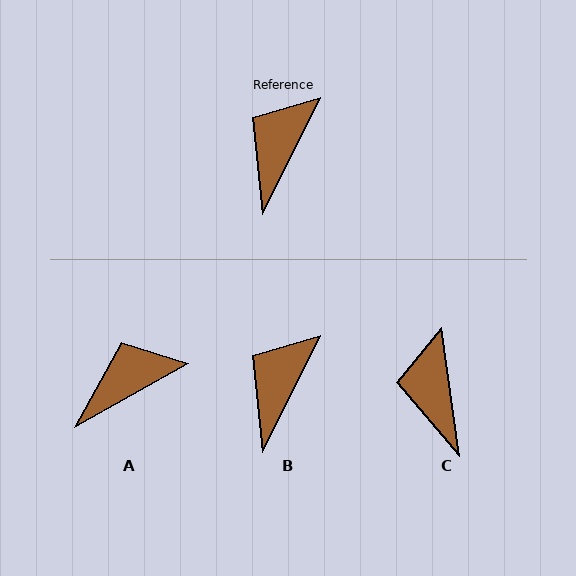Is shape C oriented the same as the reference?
No, it is off by about 34 degrees.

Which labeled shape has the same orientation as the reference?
B.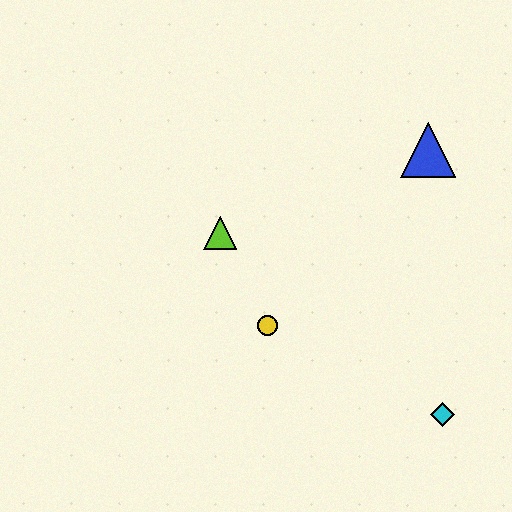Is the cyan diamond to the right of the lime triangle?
Yes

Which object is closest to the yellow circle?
The lime triangle is closest to the yellow circle.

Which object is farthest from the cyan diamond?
The lime triangle is farthest from the cyan diamond.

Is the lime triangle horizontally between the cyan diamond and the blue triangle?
No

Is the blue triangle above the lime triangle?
Yes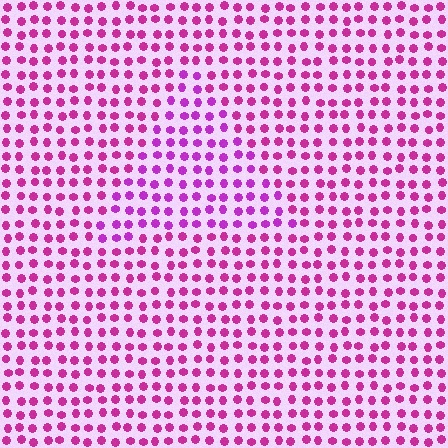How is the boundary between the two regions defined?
The boundary is defined purely by a slight shift in hue (about 22 degrees). Spacing, size, and orientation are identical on both sides.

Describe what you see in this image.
The image is filled with small magenta elements in a uniform arrangement. A triangle-shaped region is visible where the elements are tinted to a slightly different hue, forming a subtle color boundary.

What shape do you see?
I see a triangle.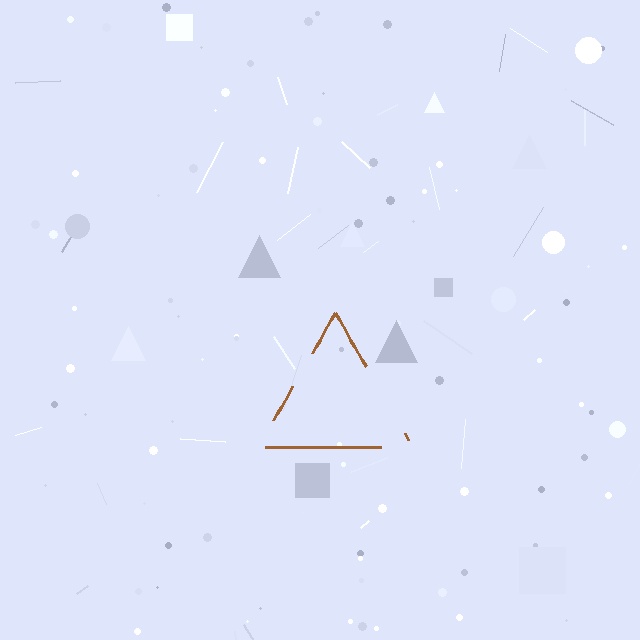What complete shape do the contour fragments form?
The contour fragments form a triangle.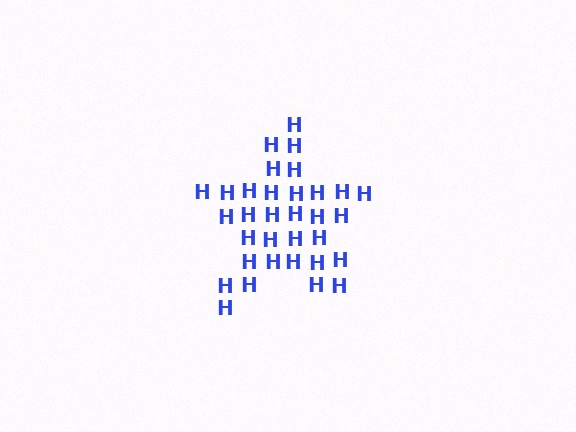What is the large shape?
The large shape is a star.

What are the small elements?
The small elements are letter H's.